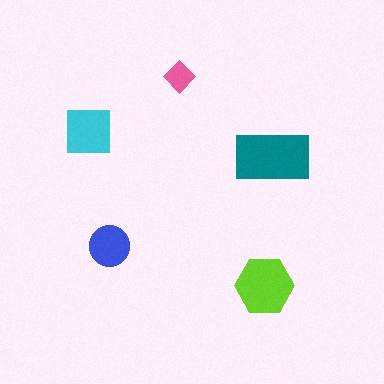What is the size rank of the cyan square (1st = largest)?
3rd.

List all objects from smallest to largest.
The pink diamond, the blue circle, the cyan square, the lime hexagon, the teal rectangle.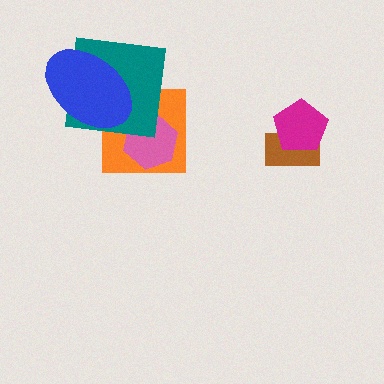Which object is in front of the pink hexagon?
The teal square is in front of the pink hexagon.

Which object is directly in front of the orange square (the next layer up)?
The pink hexagon is directly in front of the orange square.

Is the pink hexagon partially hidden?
Yes, it is partially covered by another shape.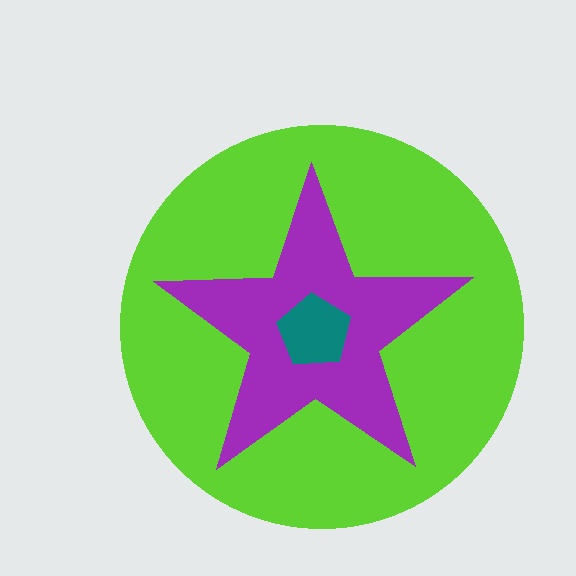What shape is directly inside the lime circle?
The purple star.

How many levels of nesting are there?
3.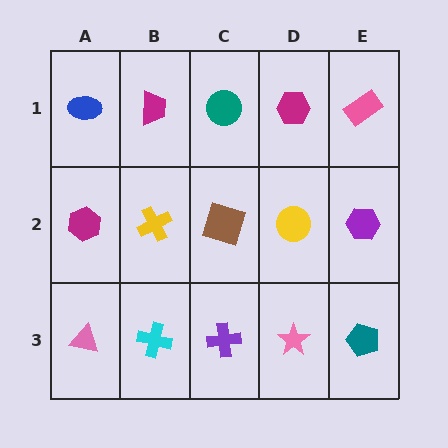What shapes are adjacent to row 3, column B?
A yellow cross (row 2, column B), a pink triangle (row 3, column A), a purple cross (row 3, column C).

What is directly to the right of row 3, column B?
A purple cross.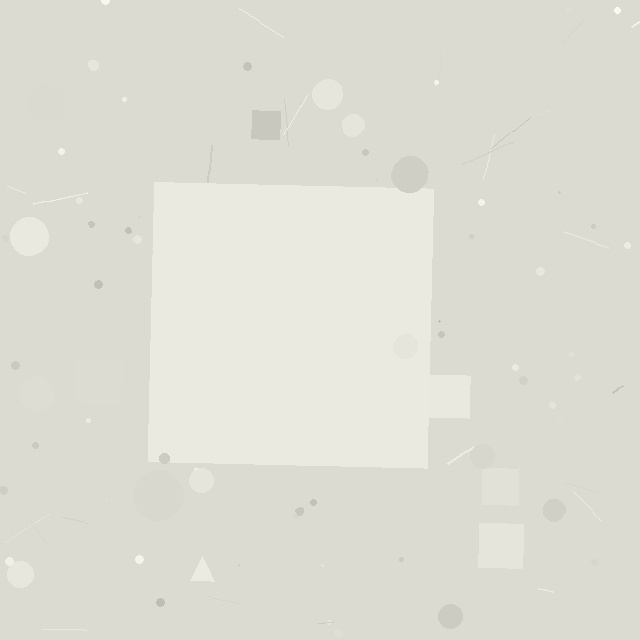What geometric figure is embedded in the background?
A square is embedded in the background.